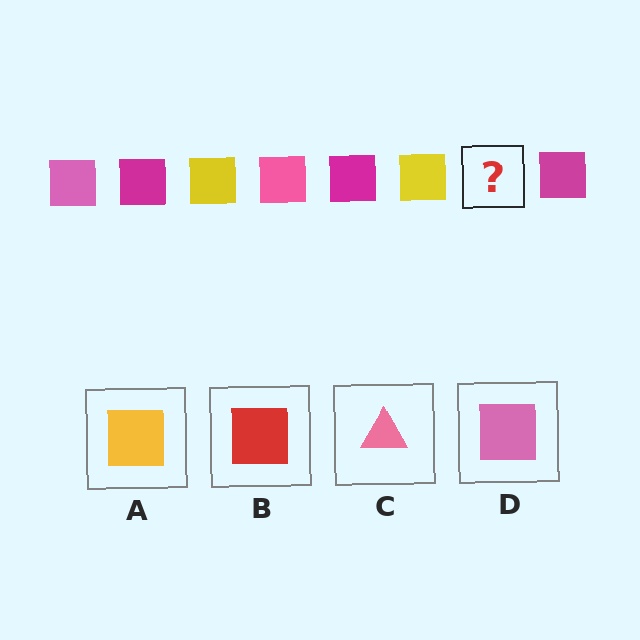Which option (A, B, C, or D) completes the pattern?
D.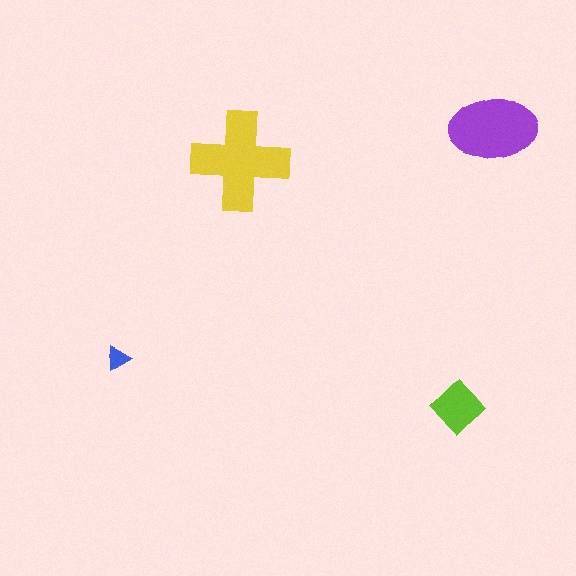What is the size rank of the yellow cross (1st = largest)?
1st.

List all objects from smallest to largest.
The blue triangle, the lime diamond, the purple ellipse, the yellow cross.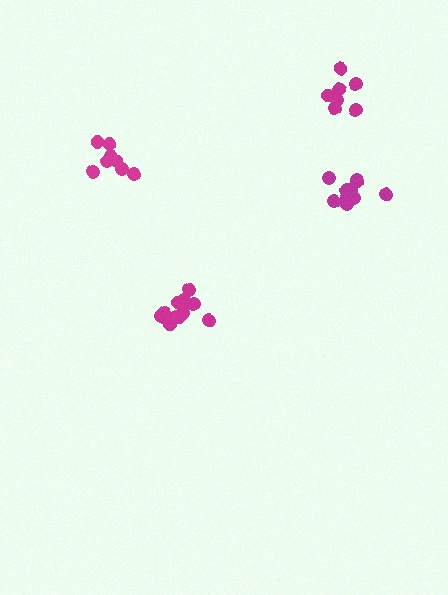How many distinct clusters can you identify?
There are 4 distinct clusters.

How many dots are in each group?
Group 1: 11 dots, Group 2: 8 dots, Group 3: 8 dots, Group 4: 11 dots (38 total).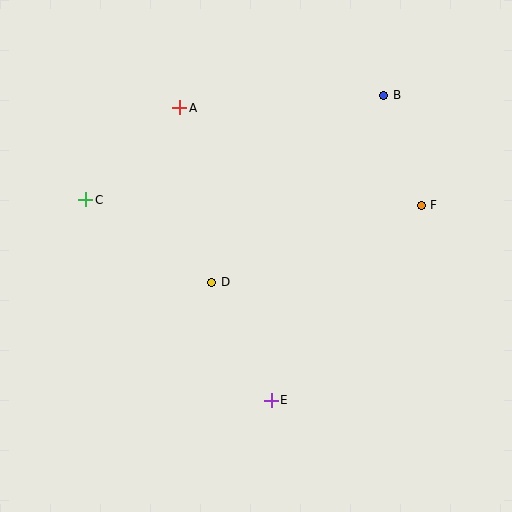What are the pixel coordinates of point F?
Point F is at (421, 205).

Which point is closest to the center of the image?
Point D at (212, 282) is closest to the center.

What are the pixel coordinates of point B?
Point B is at (384, 95).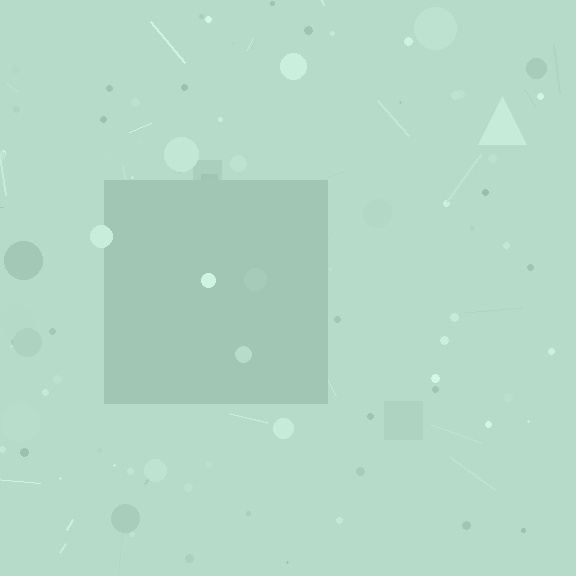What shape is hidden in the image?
A square is hidden in the image.